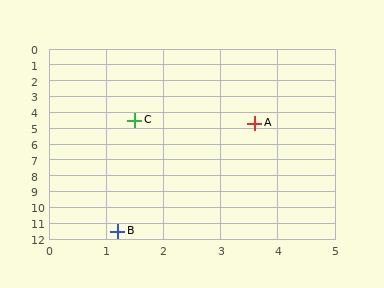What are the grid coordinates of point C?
Point C is at approximately (1.5, 4.5).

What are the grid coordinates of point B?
Point B is at approximately (1.2, 11.5).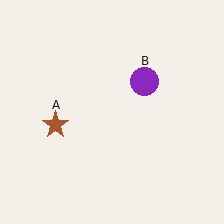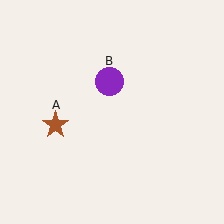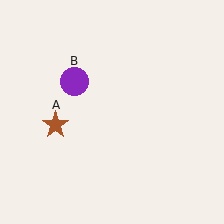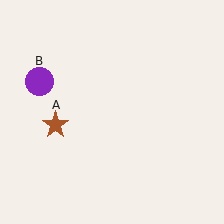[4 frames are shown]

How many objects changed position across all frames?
1 object changed position: purple circle (object B).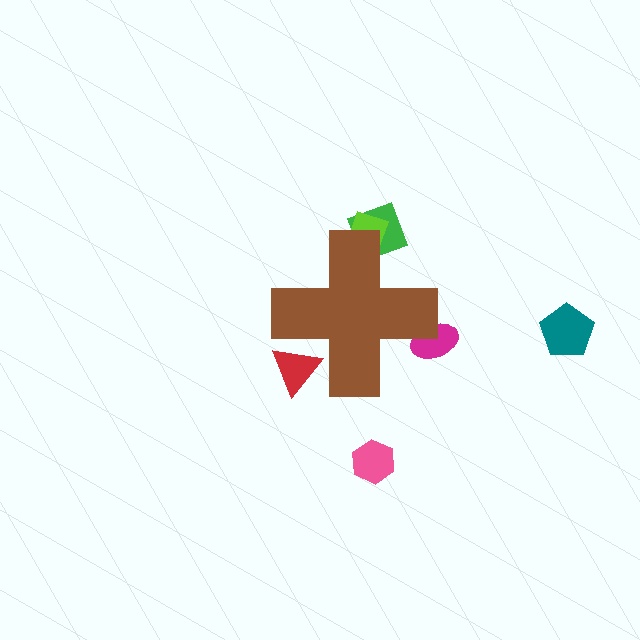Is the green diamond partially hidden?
Yes, the green diamond is partially hidden behind the brown cross.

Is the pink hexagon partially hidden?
No, the pink hexagon is fully visible.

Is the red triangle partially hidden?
Yes, the red triangle is partially hidden behind the brown cross.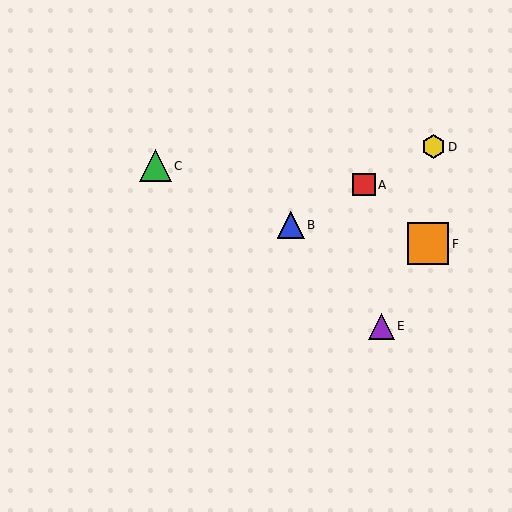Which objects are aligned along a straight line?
Objects A, B, D are aligned along a straight line.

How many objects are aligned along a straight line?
3 objects (A, B, D) are aligned along a straight line.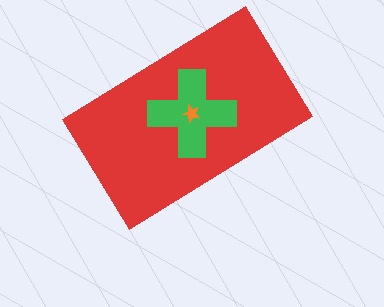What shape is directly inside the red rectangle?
The green cross.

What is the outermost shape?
The red rectangle.